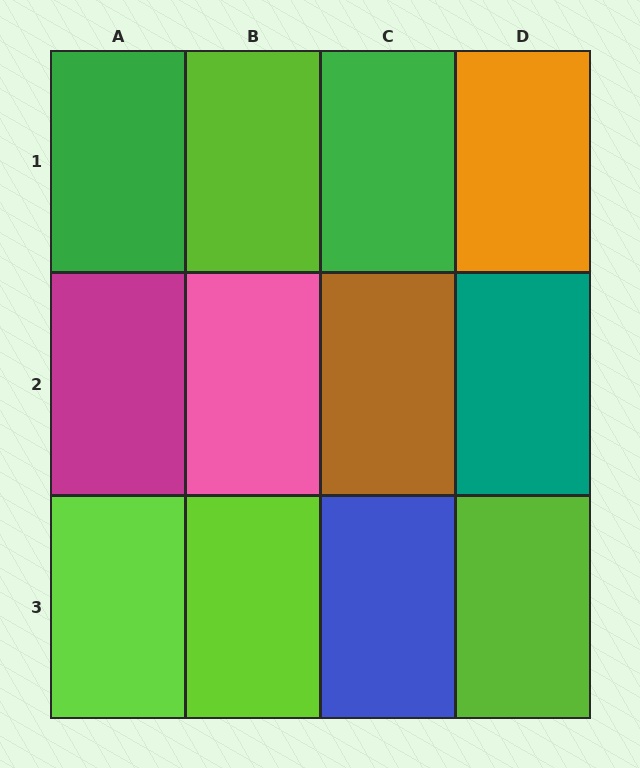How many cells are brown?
1 cell is brown.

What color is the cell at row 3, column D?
Lime.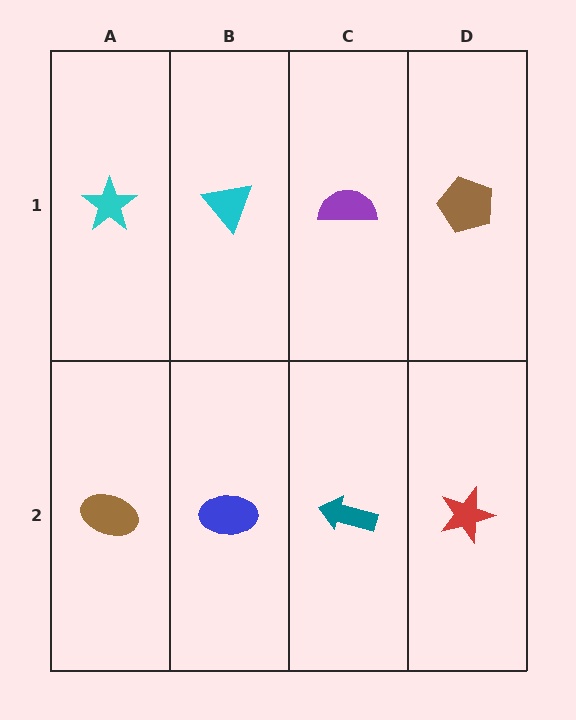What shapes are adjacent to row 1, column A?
A brown ellipse (row 2, column A), a cyan triangle (row 1, column B).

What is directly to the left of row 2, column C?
A blue ellipse.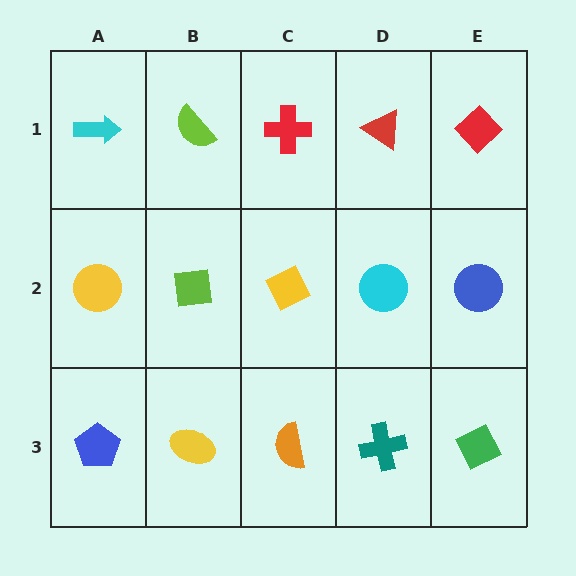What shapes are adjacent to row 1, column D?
A cyan circle (row 2, column D), a red cross (row 1, column C), a red diamond (row 1, column E).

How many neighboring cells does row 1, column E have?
2.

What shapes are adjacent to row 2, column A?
A cyan arrow (row 1, column A), a blue pentagon (row 3, column A), a lime square (row 2, column B).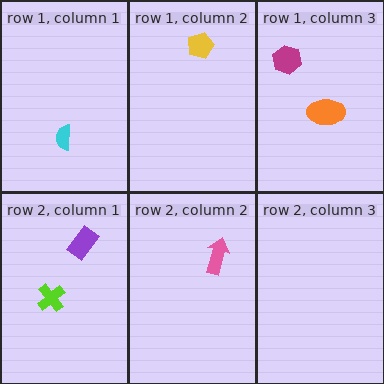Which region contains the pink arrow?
The row 2, column 2 region.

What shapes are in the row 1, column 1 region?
The cyan semicircle.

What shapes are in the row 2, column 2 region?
The pink arrow.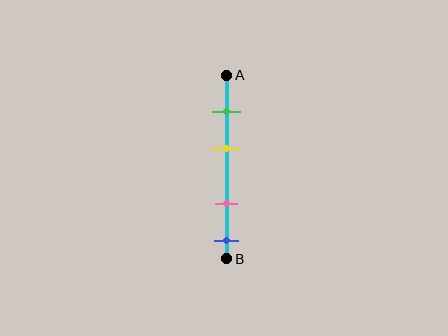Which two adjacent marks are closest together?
The green and yellow marks are the closest adjacent pair.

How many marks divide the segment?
There are 4 marks dividing the segment.